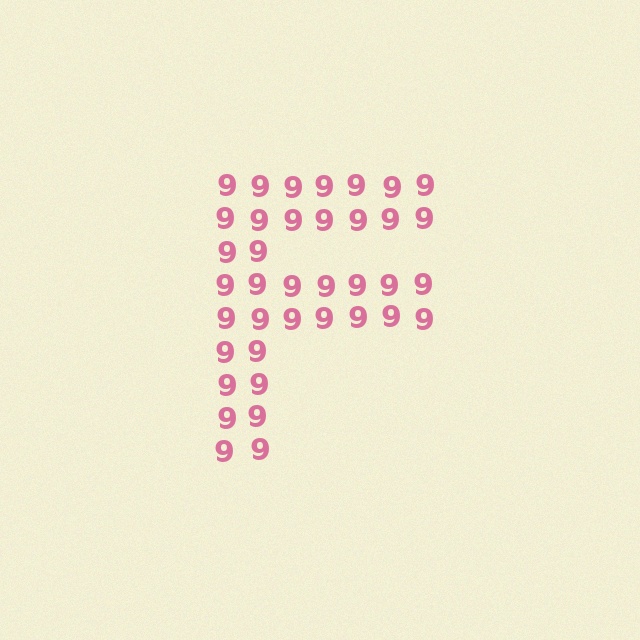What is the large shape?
The large shape is the letter F.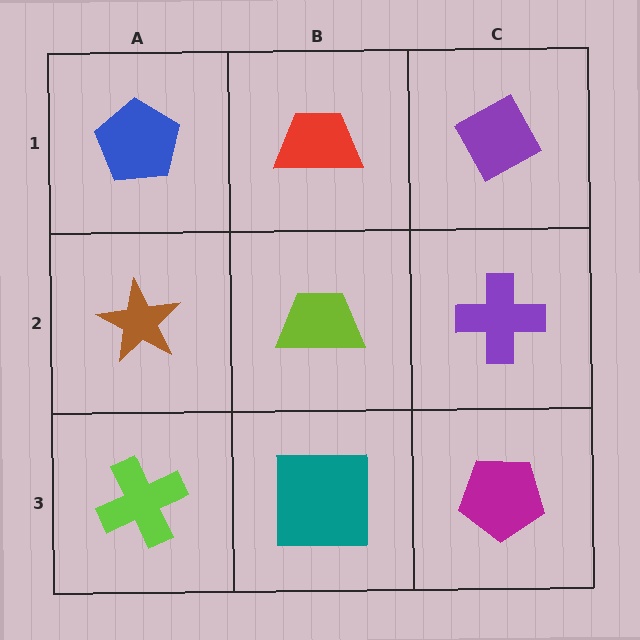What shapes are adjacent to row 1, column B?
A lime trapezoid (row 2, column B), a blue pentagon (row 1, column A), a purple diamond (row 1, column C).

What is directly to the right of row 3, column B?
A magenta pentagon.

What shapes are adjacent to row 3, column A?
A brown star (row 2, column A), a teal square (row 3, column B).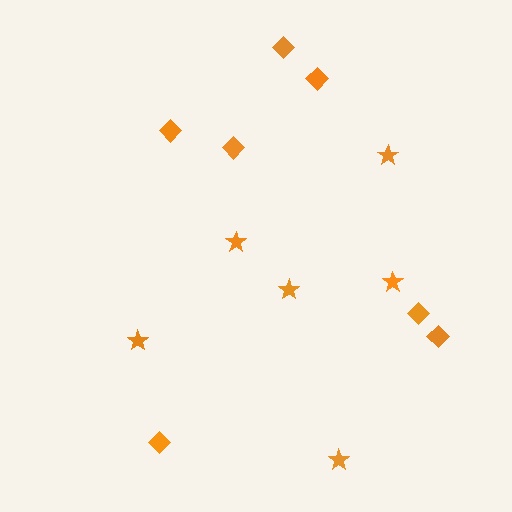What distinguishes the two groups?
There are 2 groups: one group of diamonds (7) and one group of stars (6).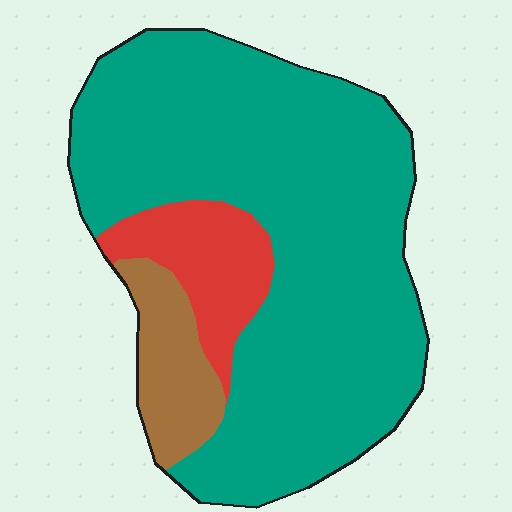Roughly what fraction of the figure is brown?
Brown takes up about one tenth (1/10) of the figure.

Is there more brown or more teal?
Teal.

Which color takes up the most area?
Teal, at roughly 75%.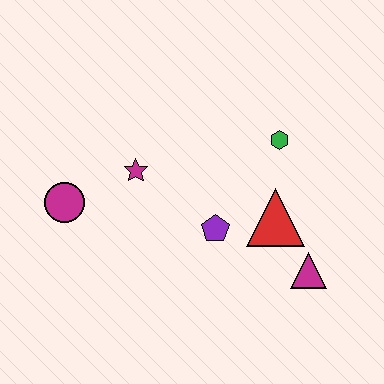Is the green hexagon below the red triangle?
No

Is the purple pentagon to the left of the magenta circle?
No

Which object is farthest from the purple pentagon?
The magenta circle is farthest from the purple pentagon.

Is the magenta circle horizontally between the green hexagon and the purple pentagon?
No